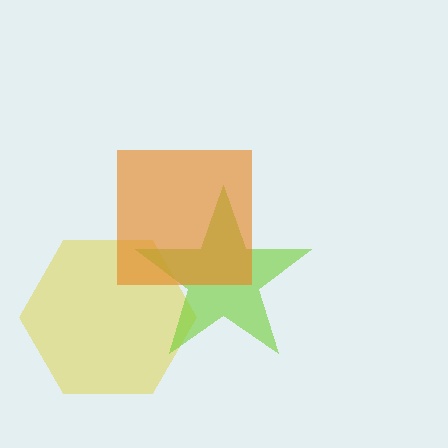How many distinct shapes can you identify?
There are 3 distinct shapes: a yellow hexagon, a lime star, an orange square.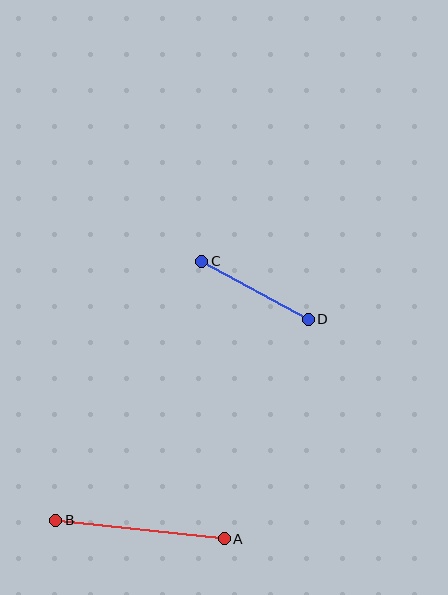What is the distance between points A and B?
The distance is approximately 170 pixels.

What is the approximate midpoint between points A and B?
The midpoint is at approximately (140, 530) pixels.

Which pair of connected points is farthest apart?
Points A and B are farthest apart.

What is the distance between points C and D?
The distance is approximately 121 pixels.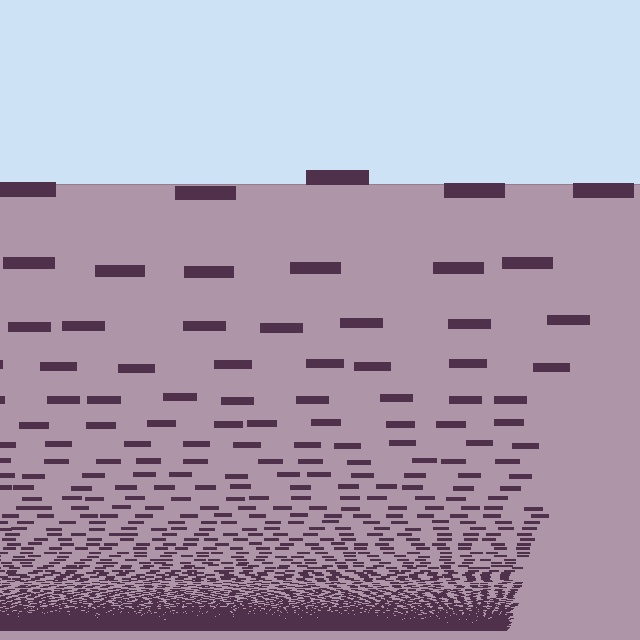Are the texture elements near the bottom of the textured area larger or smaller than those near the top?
Smaller. The gradient is inverted — elements near the bottom are smaller and denser.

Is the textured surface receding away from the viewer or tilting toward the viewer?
The surface appears to tilt toward the viewer. Texture elements get larger and sparser toward the top.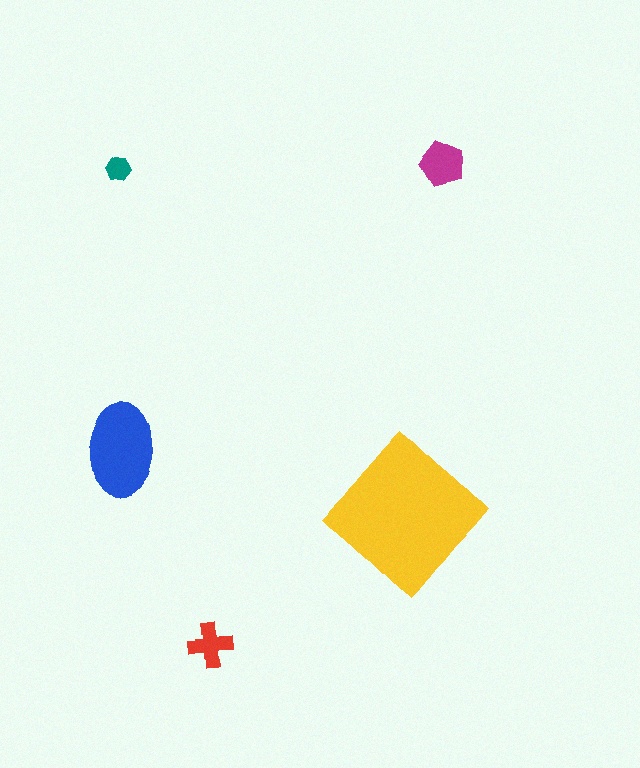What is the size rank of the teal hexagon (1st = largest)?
5th.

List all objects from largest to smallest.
The yellow diamond, the blue ellipse, the magenta pentagon, the red cross, the teal hexagon.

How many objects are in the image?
There are 5 objects in the image.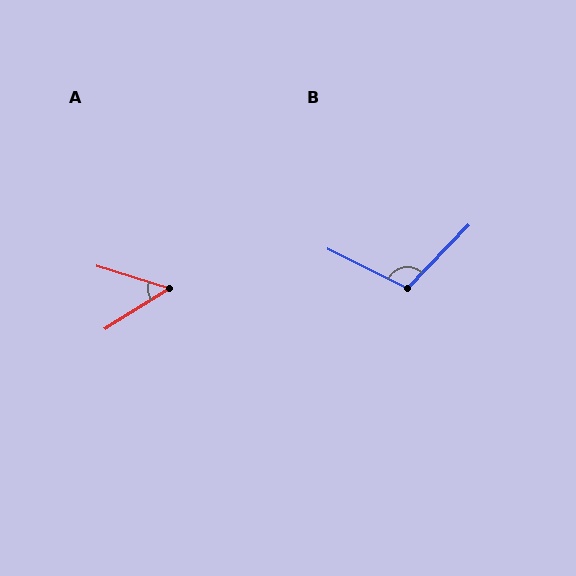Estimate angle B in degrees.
Approximately 108 degrees.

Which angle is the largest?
B, at approximately 108 degrees.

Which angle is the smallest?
A, at approximately 49 degrees.